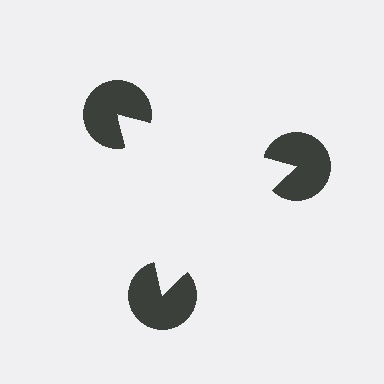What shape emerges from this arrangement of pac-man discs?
An illusory triangle — its edges are inferred from the aligned wedge cuts in the pac-man discs, not physically drawn.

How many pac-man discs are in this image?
There are 3 — one at each vertex of the illusory triangle.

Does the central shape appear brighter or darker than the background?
It typically appears slightly brighter than the background, even though no actual brightness change is drawn.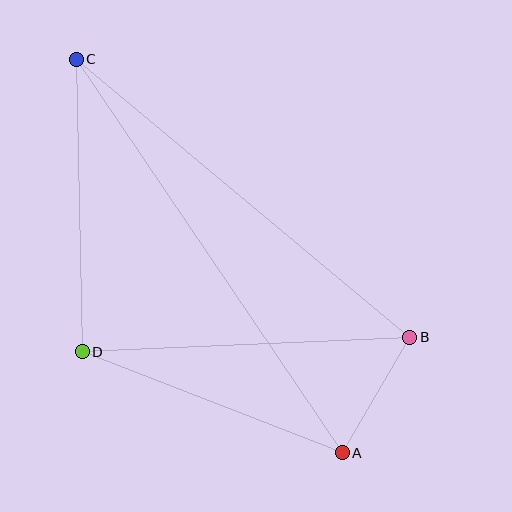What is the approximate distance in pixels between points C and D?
The distance between C and D is approximately 292 pixels.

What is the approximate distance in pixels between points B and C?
The distance between B and C is approximately 434 pixels.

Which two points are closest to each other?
Points A and B are closest to each other.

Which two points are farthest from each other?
Points A and C are farthest from each other.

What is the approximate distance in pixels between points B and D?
The distance between B and D is approximately 328 pixels.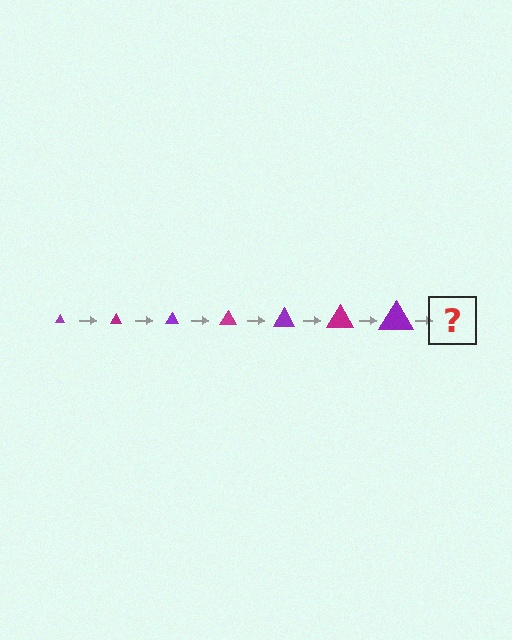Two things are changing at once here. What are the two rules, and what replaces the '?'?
The two rules are that the triangle grows larger each step and the color cycles through purple and magenta. The '?' should be a magenta triangle, larger than the previous one.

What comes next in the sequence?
The next element should be a magenta triangle, larger than the previous one.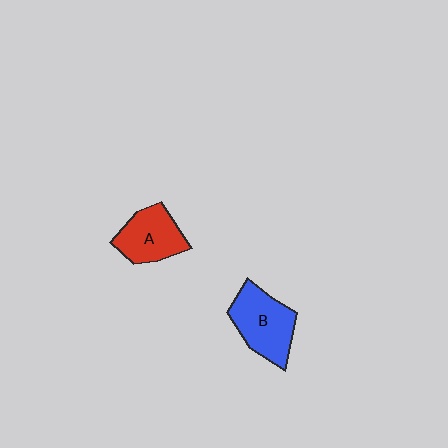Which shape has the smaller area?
Shape A (red).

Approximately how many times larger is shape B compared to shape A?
Approximately 1.2 times.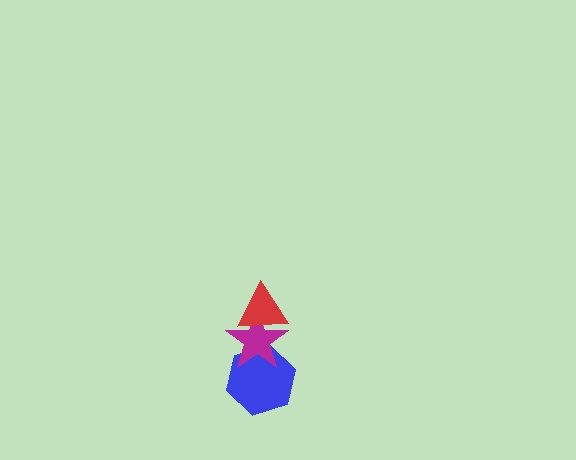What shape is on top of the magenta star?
The red triangle is on top of the magenta star.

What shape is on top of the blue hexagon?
The magenta star is on top of the blue hexagon.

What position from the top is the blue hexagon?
The blue hexagon is 3rd from the top.